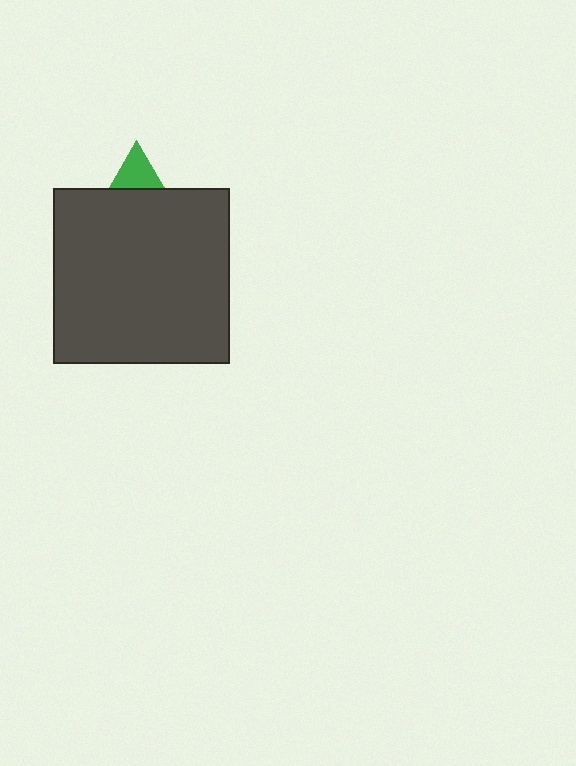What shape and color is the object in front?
The object in front is a dark gray square.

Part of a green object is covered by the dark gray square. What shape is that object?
It is a triangle.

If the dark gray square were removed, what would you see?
You would see the complete green triangle.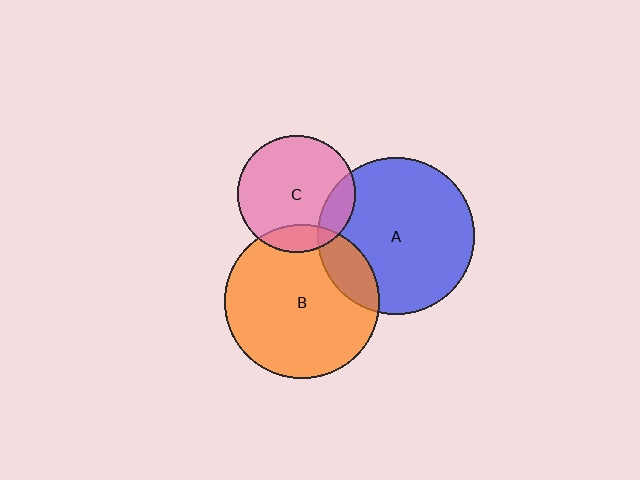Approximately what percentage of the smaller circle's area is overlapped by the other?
Approximately 15%.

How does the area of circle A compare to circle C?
Approximately 1.8 times.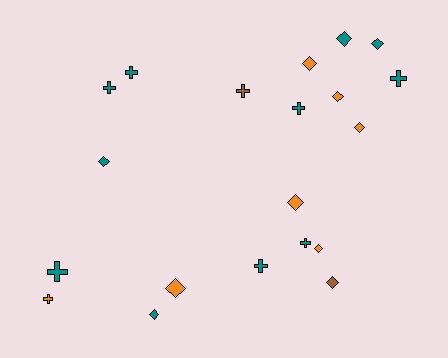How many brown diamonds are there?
There is 1 brown diamond.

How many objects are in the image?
There are 20 objects.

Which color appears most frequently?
Teal, with 11 objects.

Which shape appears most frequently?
Diamond, with 11 objects.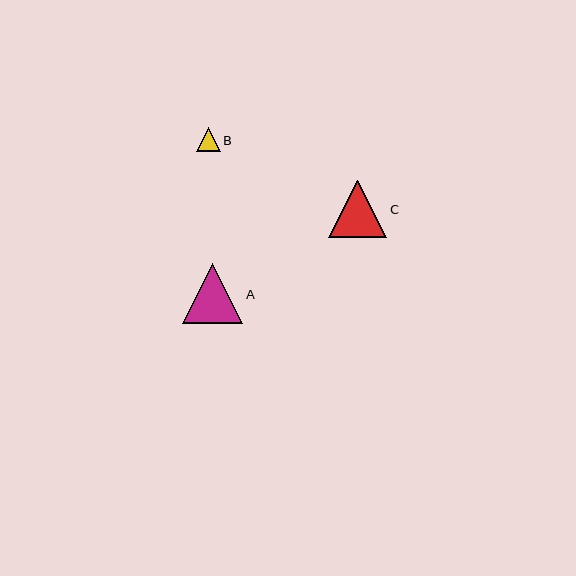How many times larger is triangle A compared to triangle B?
Triangle A is approximately 2.5 times the size of triangle B.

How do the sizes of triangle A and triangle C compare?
Triangle A and triangle C are approximately the same size.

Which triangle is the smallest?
Triangle B is the smallest with a size of approximately 24 pixels.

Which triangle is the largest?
Triangle A is the largest with a size of approximately 61 pixels.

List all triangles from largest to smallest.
From largest to smallest: A, C, B.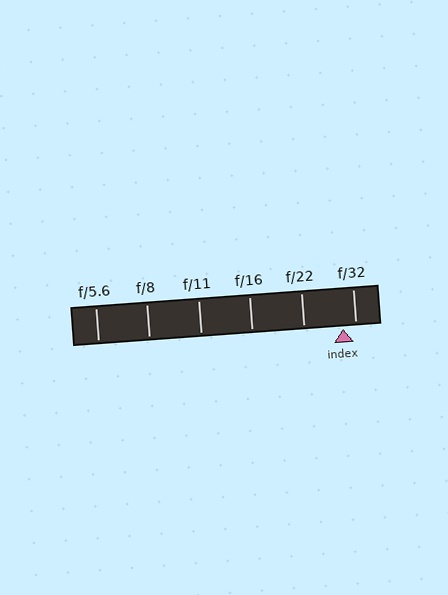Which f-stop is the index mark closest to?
The index mark is closest to f/32.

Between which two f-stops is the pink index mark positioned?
The index mark is between f/22 and f/32.